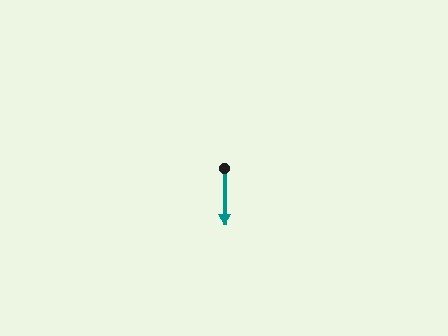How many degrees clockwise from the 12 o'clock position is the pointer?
Approximately 179 degrees.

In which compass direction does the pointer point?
South.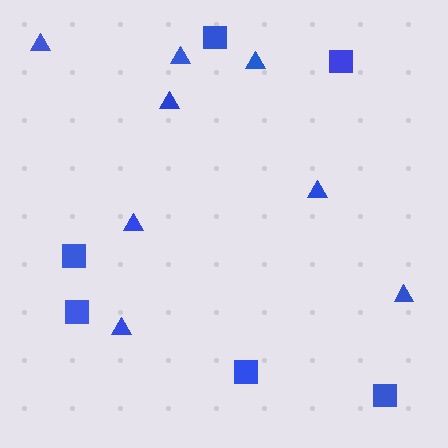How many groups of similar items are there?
There are 2 groups: one group of squares (6) and one group of triangles (8).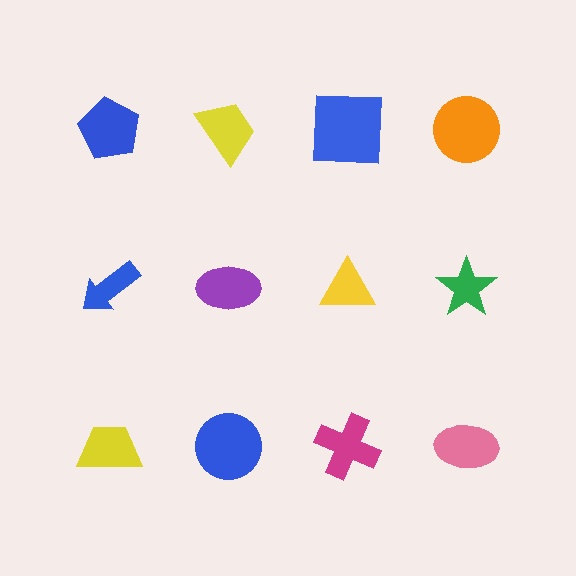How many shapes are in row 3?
4 shapes.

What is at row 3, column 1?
A yellow trapezoid.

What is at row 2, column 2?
A purple ellipse.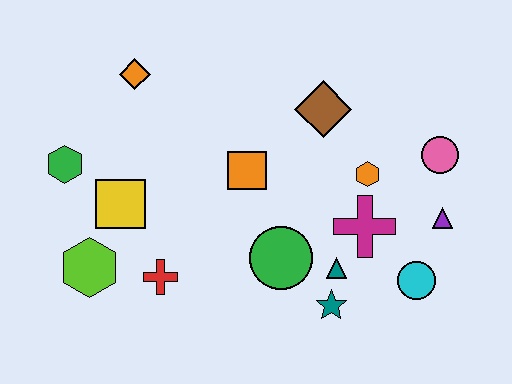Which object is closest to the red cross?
The lime hexagon is closest to the red cross.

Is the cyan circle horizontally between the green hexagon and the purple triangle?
Yes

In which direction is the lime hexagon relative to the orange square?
The lime hexagon is to the left of the orange square.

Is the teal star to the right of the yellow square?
Yes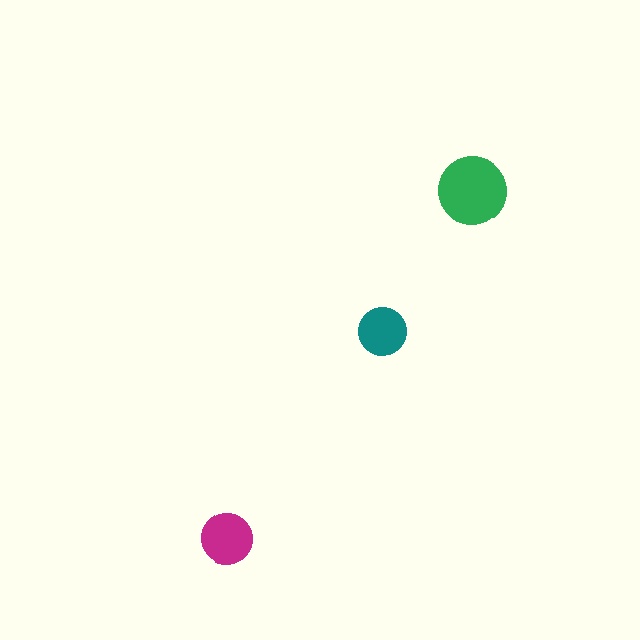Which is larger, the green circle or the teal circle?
The green one.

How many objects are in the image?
There are 3 objects in the image.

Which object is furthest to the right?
The green circle is rightmost.